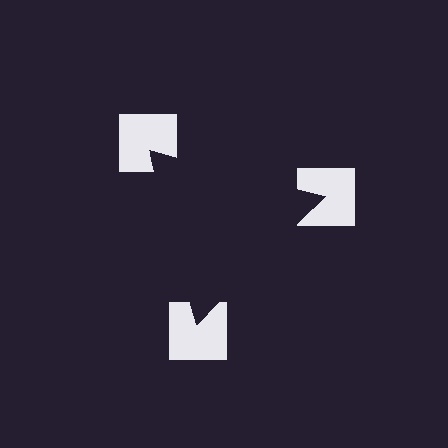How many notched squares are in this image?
There are 3 — one at each vertex of the illusory triangle.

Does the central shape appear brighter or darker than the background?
It typically appears slightly darker than the background, even though no actual brightness change is drawn.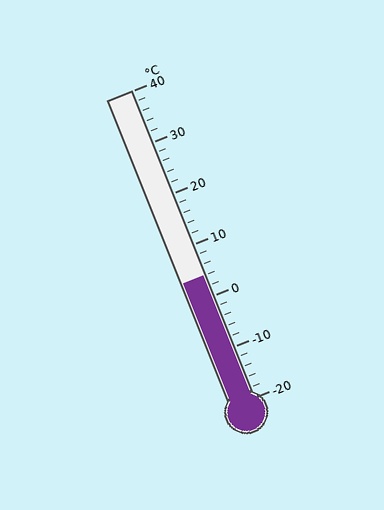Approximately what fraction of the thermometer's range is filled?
The thermometer is filled to approximately 40% of its range.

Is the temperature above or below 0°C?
The temperature is above 0°C.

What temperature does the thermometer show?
The thermometer shows approximately 4°C.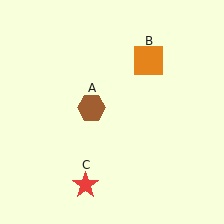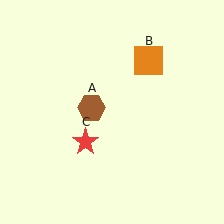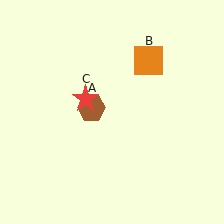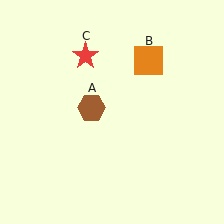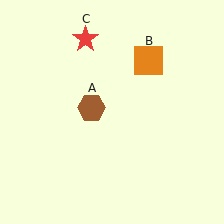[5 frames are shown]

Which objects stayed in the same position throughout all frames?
Brown hexagon (object A) and orange square (object B) remained stationary.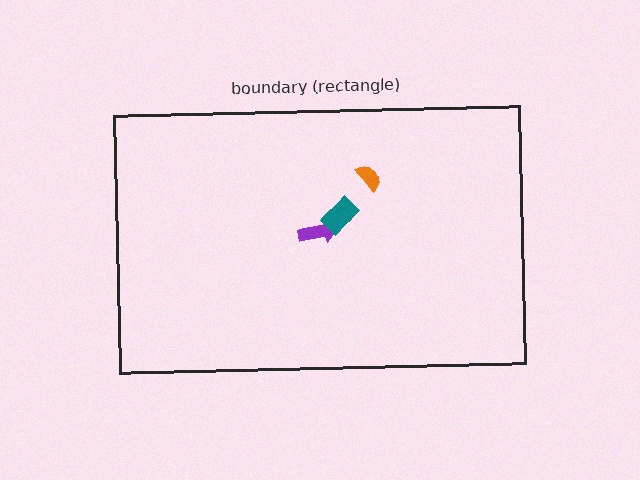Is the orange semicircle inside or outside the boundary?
Inside.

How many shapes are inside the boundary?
3 inside, 0 outside.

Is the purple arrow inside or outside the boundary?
Inside.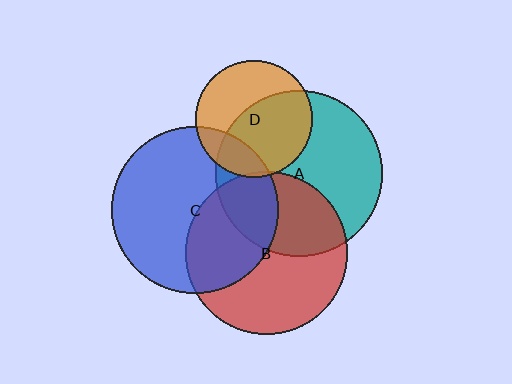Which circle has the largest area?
Circle C (blue).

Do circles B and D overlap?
Yes.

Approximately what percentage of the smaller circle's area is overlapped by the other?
Approximately 5%.